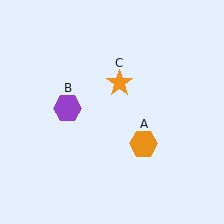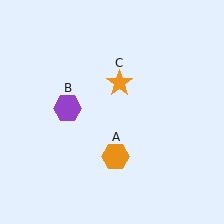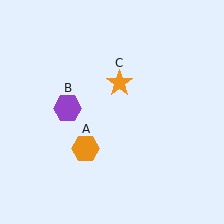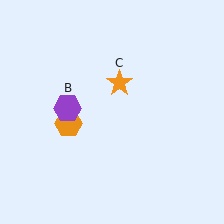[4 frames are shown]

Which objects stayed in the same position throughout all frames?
Purple hexagon (object B) and orange star (object C) remained stationary.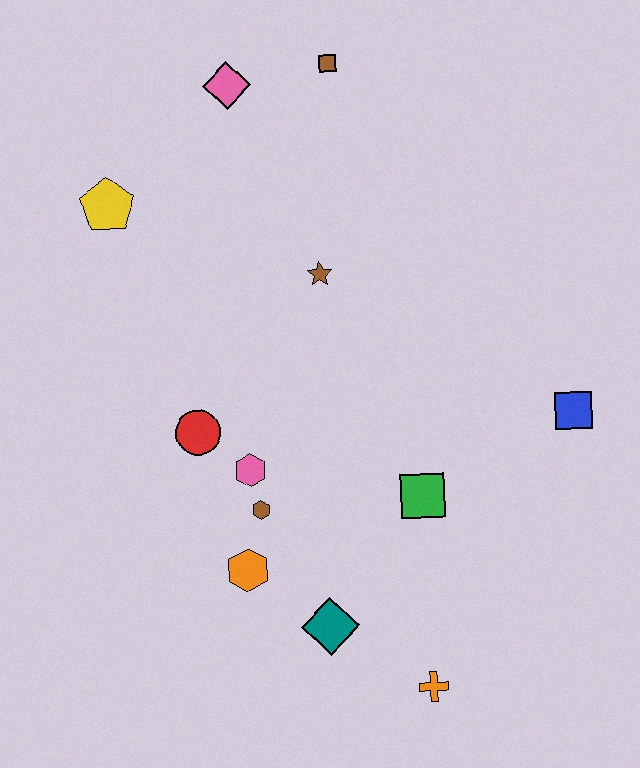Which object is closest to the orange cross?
The teal diamond is closest to the orange cross.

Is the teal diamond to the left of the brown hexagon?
No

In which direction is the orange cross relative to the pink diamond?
The orange cross is below the pink diamond.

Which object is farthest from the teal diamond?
The brown square is farthest from the teal diamond.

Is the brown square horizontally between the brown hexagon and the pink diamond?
No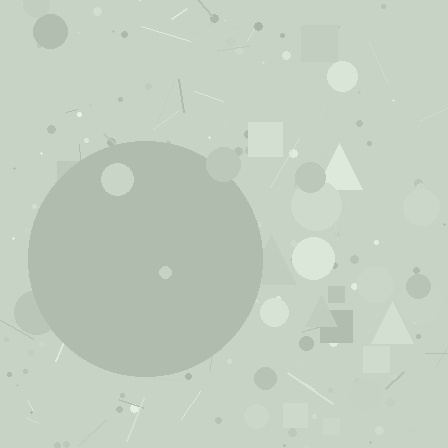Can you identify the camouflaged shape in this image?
The camouflaged shape is a circle.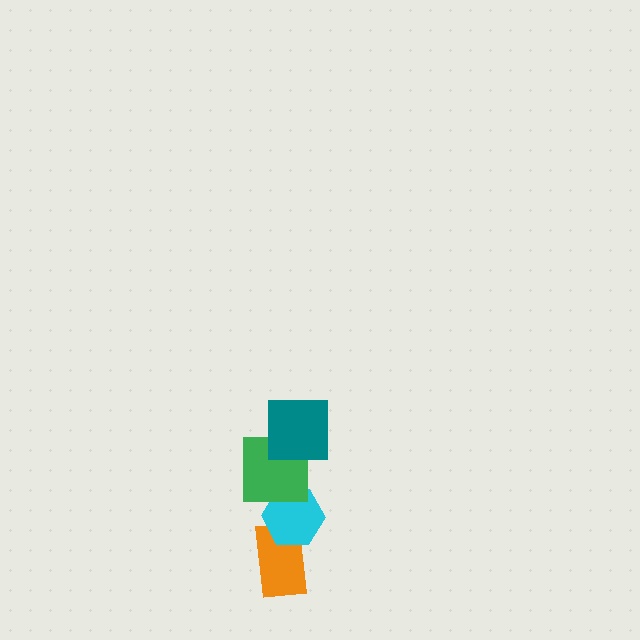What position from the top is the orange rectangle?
The orange rectangle is 4th from the top.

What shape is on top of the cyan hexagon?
The green square is on top of the cyan hexagon.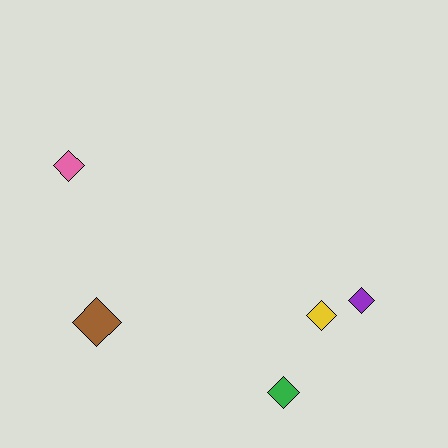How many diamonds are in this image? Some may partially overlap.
There are 5 diamonds.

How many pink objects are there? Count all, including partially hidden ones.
There is 1 pink object.